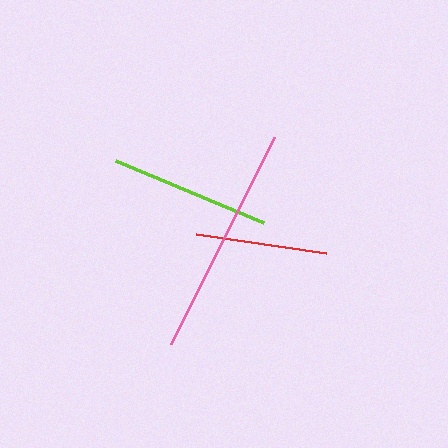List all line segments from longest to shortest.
From longest to shortest: pink, lime, red.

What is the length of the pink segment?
The pink segment is approximately 232 pixels long.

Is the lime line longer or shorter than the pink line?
The pink line is longer than the lime line.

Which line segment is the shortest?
The red line is the shortest at approximately 131 pixels.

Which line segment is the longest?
The pink line is the longest at approximately 232 pixels.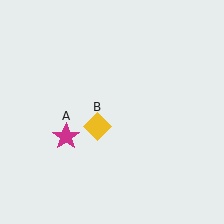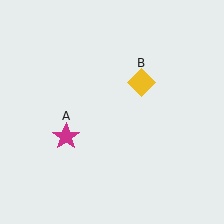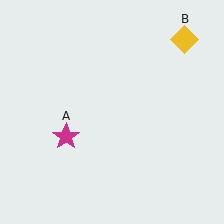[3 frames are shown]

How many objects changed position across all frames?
1 object changed position: yellow diamond (object B).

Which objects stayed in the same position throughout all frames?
Magenta star (object A) remained stationary.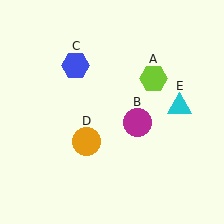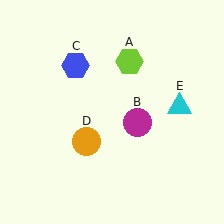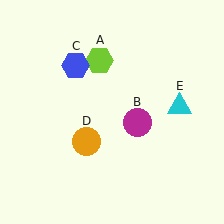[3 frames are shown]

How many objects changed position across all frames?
1 object changed position: lime hexagon (object A).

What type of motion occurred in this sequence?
The lime hexagon (object A) rotated counterclockwise around the center of the scene.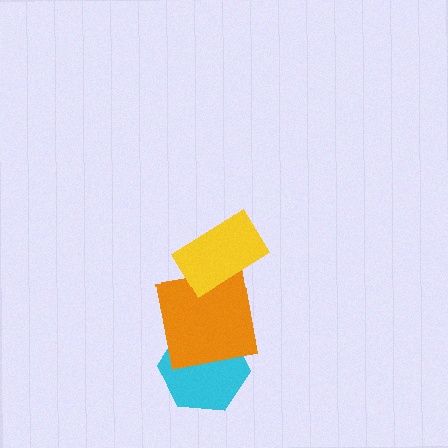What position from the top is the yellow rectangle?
The yellow rectangle is 1st from the top.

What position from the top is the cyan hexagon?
The cyan hexagon is 3rd from the top.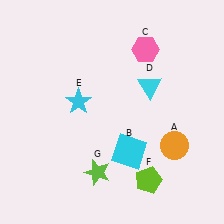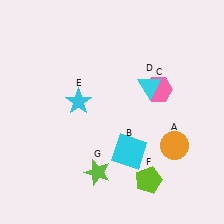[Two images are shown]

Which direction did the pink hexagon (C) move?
The pink hexagon (C) moved down.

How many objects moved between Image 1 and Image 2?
1 object moved between the two images.